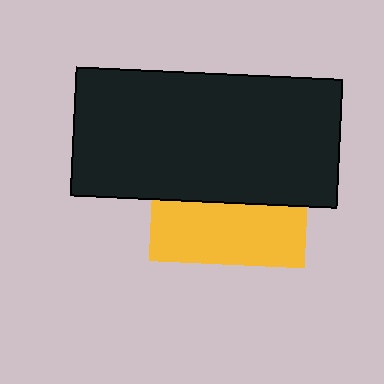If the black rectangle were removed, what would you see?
You would see the complete yellow square.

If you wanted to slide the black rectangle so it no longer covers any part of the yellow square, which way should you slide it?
Slide it up — that is the most direct way to separate the two shapes.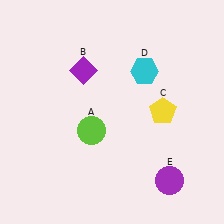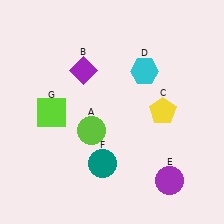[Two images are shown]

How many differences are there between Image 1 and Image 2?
There are 2 differences between the two images.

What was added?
A teal circle (F), a lime square (G) were added in Image 2.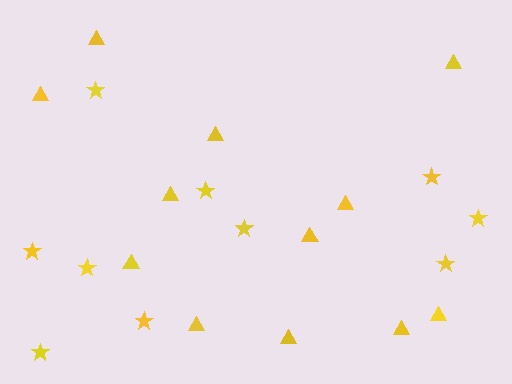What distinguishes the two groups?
There are 2 groups: one group of triangles (12) and one group of stars (10).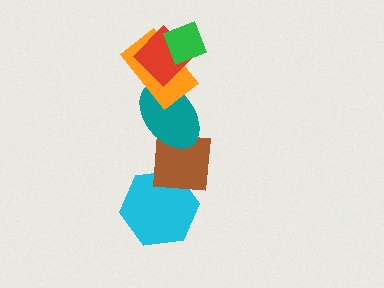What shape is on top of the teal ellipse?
The orange rectangle is on top of the teal ellipse.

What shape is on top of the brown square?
The teal ellipse is on top of the brown square.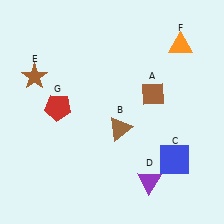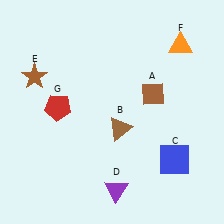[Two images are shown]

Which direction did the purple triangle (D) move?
The purple triangle (D) moved left.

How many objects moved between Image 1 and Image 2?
1 object moved between the two images.